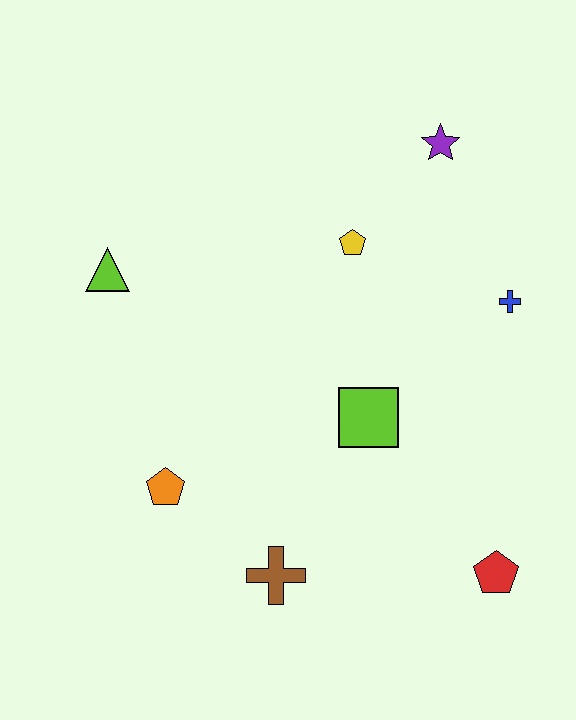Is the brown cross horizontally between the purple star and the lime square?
No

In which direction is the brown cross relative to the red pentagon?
The brown cross is to the left of the red pentagon.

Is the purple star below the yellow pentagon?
No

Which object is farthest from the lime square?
The lime triangle is farthest from the lime square.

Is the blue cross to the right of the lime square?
Yes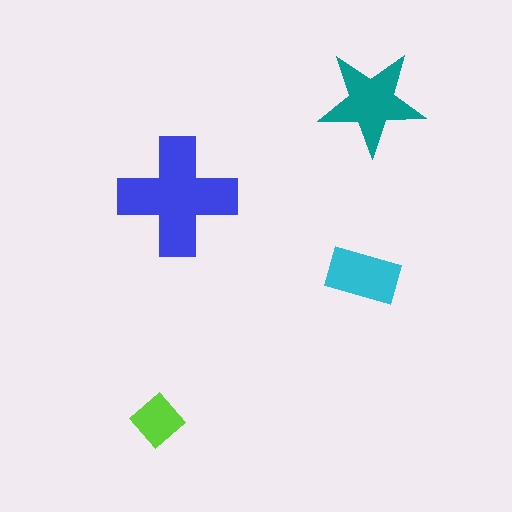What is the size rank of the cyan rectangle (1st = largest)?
3rd.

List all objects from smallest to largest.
The lime diamond, the cyan rectangle, the teal star, the blue cross.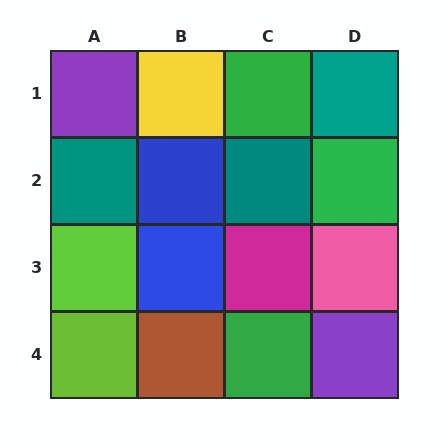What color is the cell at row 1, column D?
Teal.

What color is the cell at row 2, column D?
Green.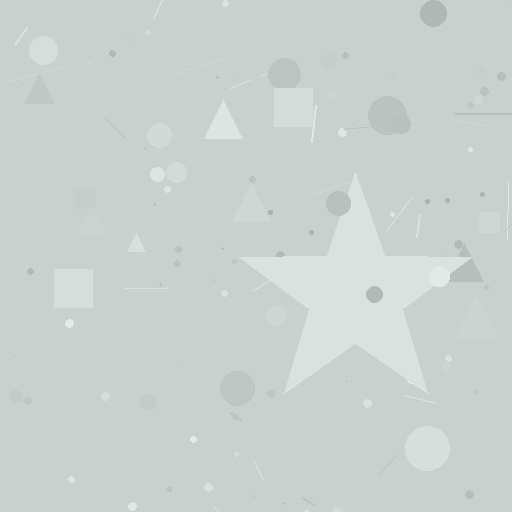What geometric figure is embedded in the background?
A star is embedded in the background.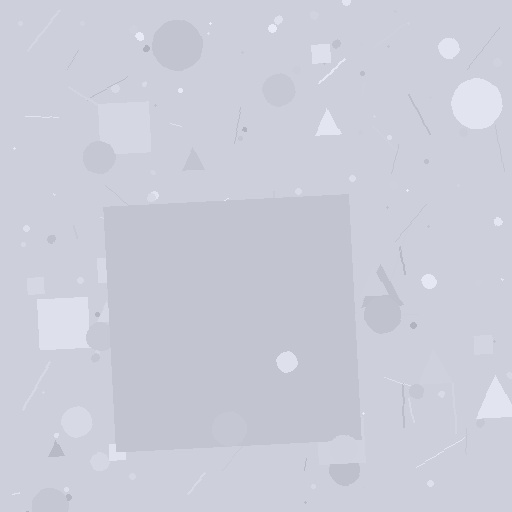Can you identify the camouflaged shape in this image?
The camouflaged shape is a square.